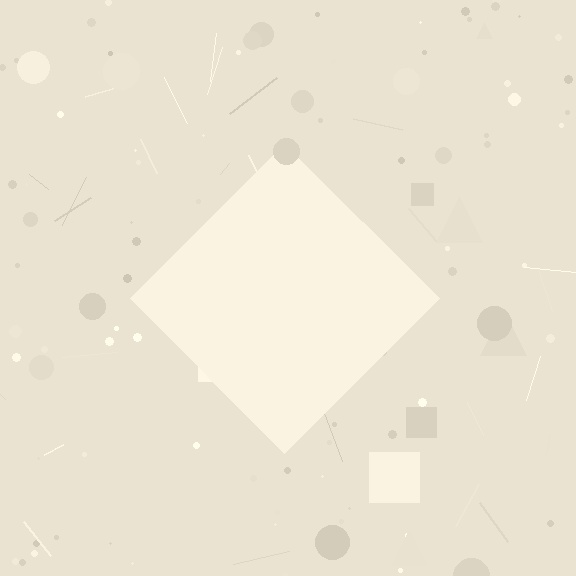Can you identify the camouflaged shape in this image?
The camouflaged shape is a diamond.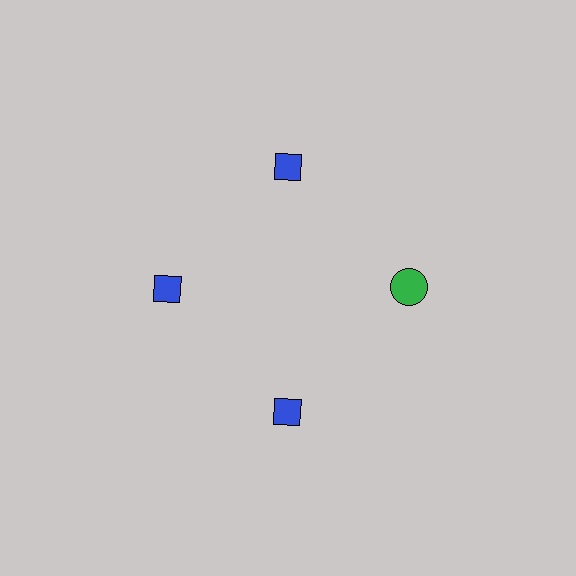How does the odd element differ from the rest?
It differs in both color (green instead of blue) and shape (circle instead of diamond).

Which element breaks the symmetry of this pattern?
The green circle at roughly the 3 o'clock position breaks the symmetry. All other shapes are blue diamonds.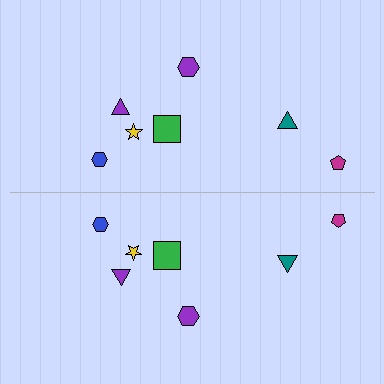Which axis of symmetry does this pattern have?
The pattern has a horizontal axis of symmetry running through the center of the image.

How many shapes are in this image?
There are 14 shapes in this image.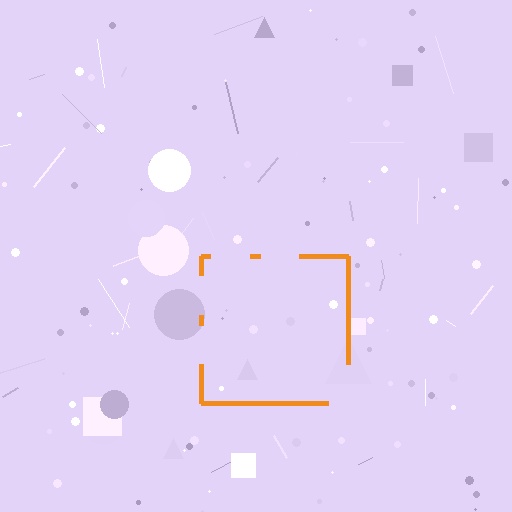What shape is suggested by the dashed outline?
The dashed outline suggests a square.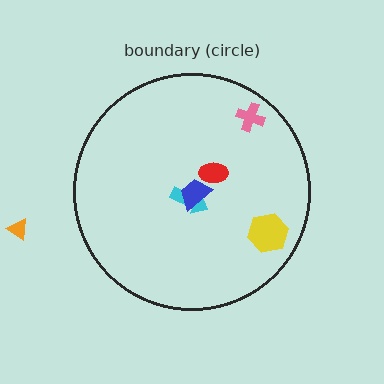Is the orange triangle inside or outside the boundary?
Outside.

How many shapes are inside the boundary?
5 inside, 1 outside.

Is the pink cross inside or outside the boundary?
Inside.